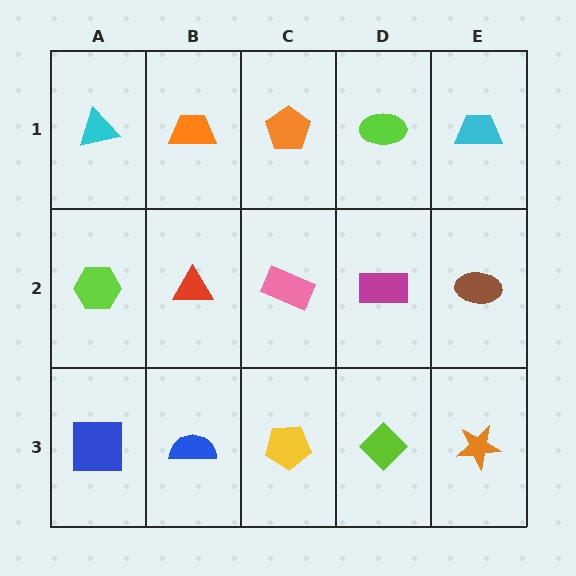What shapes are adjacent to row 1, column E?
A brown ellipse (row 2, column E), a lime ellipse (row 1, column D).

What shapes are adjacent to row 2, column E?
A cyan trapezoid (row 1, column E), an orange star (row 3, column E), a magenta rectangle (row 2, column D).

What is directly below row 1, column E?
A brown ellipse.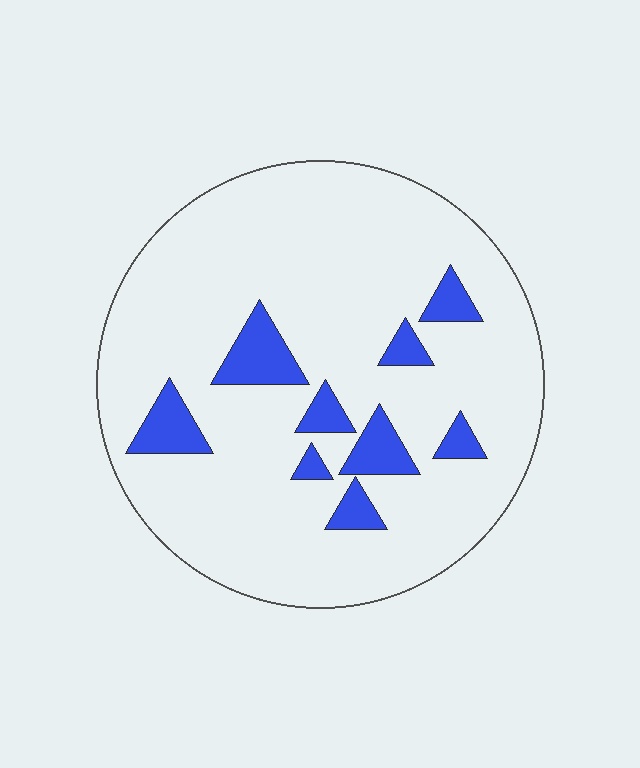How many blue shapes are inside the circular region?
9.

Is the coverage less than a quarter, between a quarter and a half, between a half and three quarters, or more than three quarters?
Less than a quarter.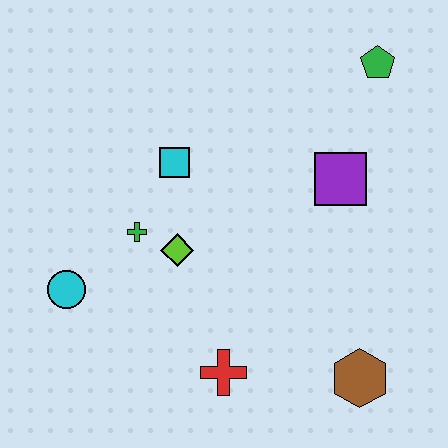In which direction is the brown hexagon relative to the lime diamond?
The brown hexagon is to the right of the lime diamond.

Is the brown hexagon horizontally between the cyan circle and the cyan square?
No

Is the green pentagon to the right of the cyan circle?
Yes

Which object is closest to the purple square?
The green pentagon is closest to the purple square.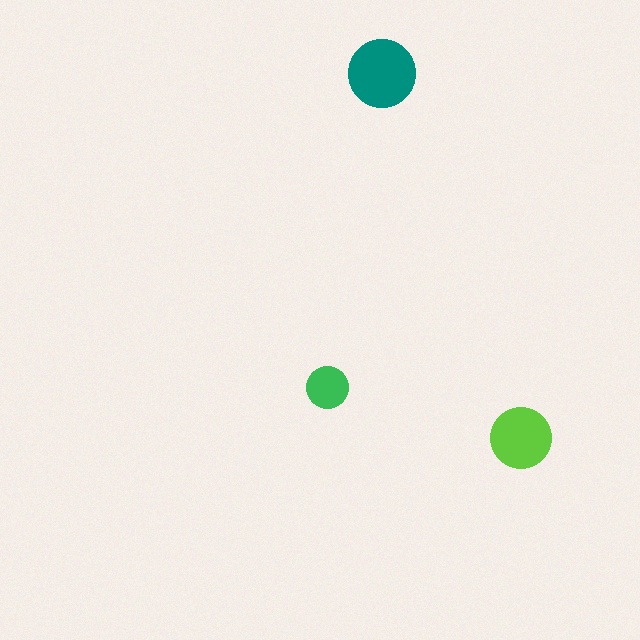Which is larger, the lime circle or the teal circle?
The teal one.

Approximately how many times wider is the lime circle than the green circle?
About 1.5 times wider.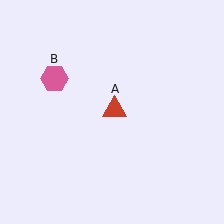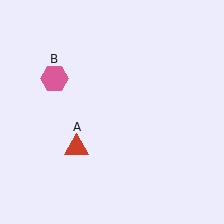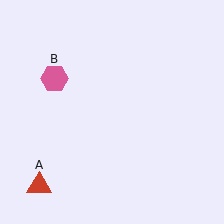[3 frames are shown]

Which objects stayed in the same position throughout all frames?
Pink hexagon (object B) remained stationary.